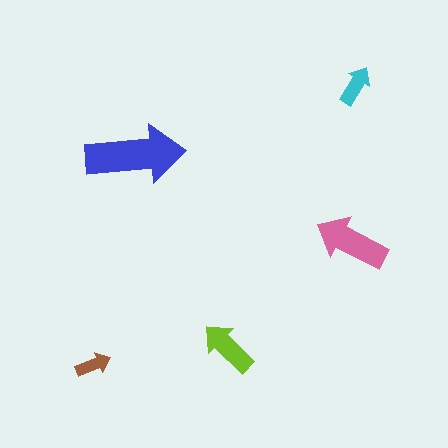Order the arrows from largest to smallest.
the blue one, the pink one, the lime one, the cyan one, the brown one.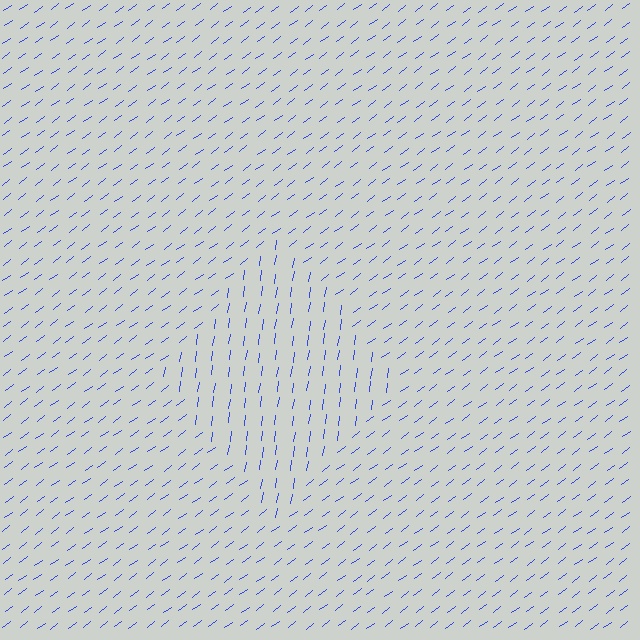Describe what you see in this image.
The image is filled with small blue line segments. A diamond region in the image has lines oriented differently from the surrounding lines, creating a visible texture boundary.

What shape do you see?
I see a diamond.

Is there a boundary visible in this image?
Yes, there is a texture boundary formed by a change in line orientation.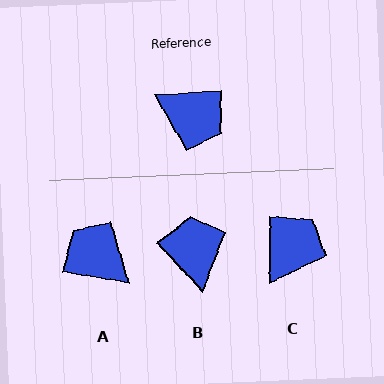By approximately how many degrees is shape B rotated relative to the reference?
Approximately 129 degrees counter-clockwise.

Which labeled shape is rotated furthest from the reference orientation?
A, about 167 degrees away.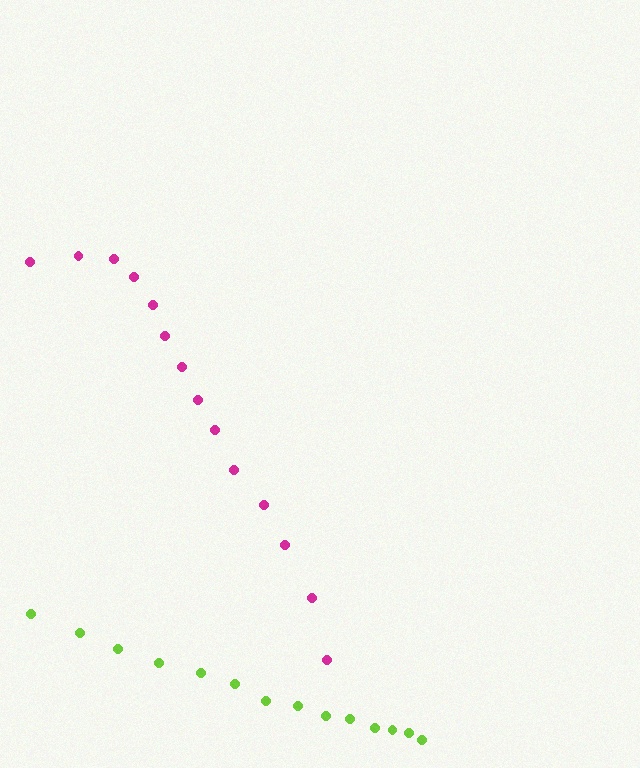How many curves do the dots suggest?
There are 2 distinct paths.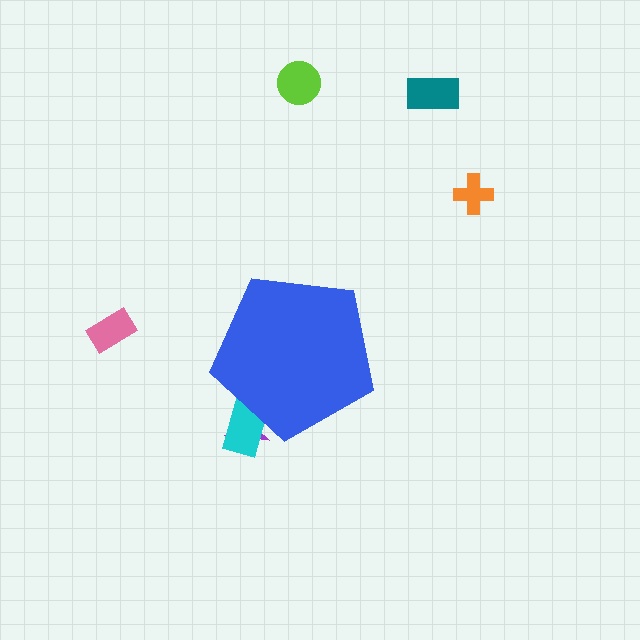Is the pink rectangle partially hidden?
No, the pink rectangle is fully visible.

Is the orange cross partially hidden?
No, the orange cross is fully visible.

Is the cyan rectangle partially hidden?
Yes, the cyan rectangle is partially hidden behind the blue pentagon.